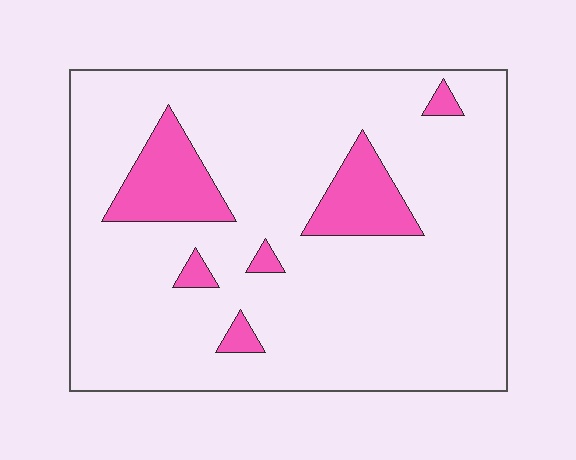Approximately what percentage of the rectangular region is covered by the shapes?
Approximately 15%.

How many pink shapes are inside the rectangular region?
6.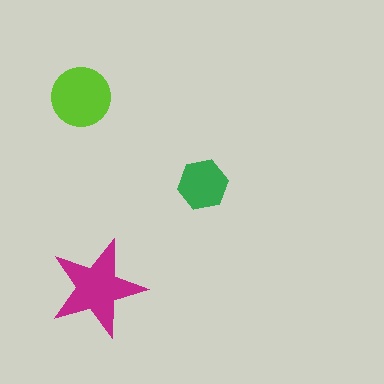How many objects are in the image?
There are 3 objects in the image.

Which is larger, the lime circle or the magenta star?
The magenta star.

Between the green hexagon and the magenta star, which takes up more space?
The magenta star.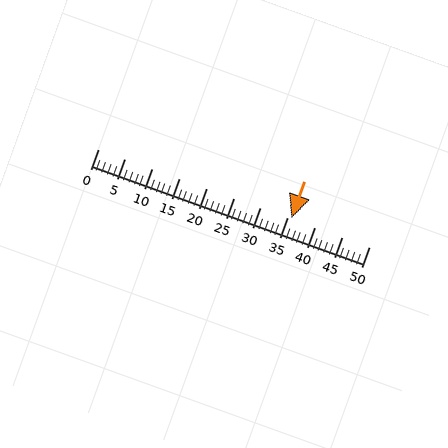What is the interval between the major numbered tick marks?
The major tick marks are spaced 5 units apart.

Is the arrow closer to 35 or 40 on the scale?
The arrow is closer to 35.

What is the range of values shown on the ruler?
The ruler shows values from 0 to 50.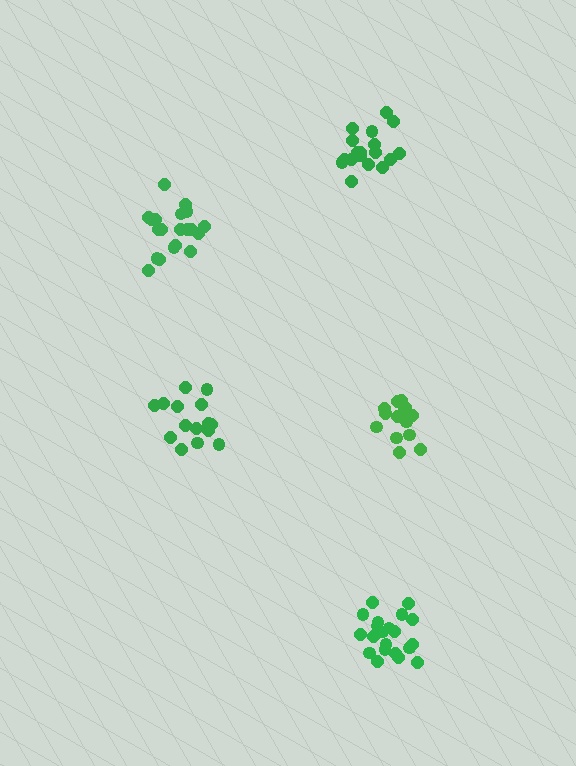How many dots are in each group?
Group 1: 21 dots, Group 2: 16 dots, Group 3: 15 dots, Group 4: 21 dots, Group 5: 19 dots (92 total).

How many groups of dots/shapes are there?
There are 5 groups.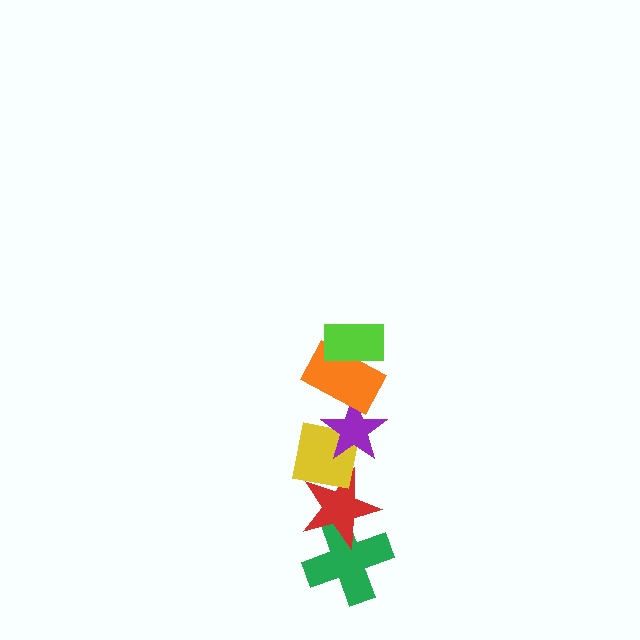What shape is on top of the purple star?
The orange rectangle is on top of the purple star.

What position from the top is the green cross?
The green cross is 6th from the top.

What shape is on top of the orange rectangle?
The lime rectangle is on top of the orange rectangle.